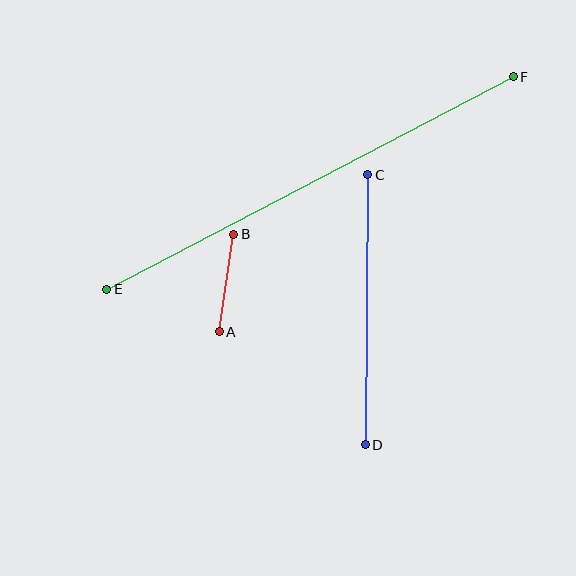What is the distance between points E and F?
The distance is approximately 459 pixels.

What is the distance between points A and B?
The distance is approximately 98 pixels.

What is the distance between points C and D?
The distance is approximately 270 pixels.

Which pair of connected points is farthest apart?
Points E and F are farthest apart.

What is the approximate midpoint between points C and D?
The midpoint is at approximately (366, 310) pixels.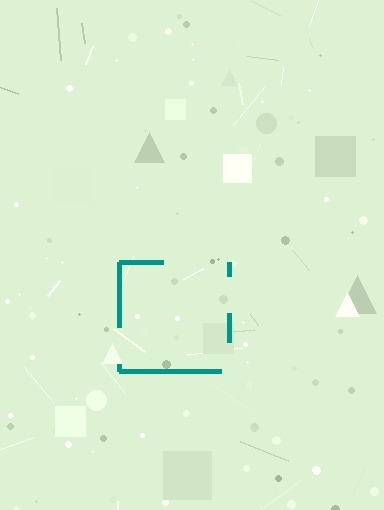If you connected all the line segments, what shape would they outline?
They would outline a square.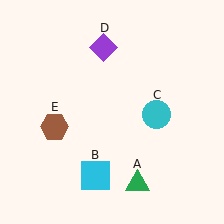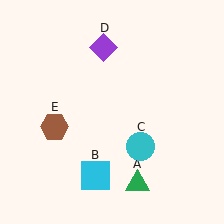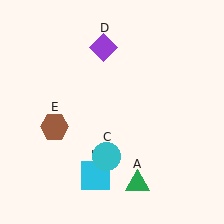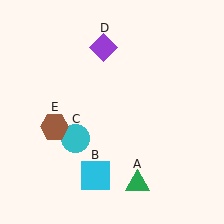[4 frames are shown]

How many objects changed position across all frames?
1 object changed position: cyan circle (object C).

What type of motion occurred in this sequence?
The cyan circle (object C) rotated clockwise around the center of the scene.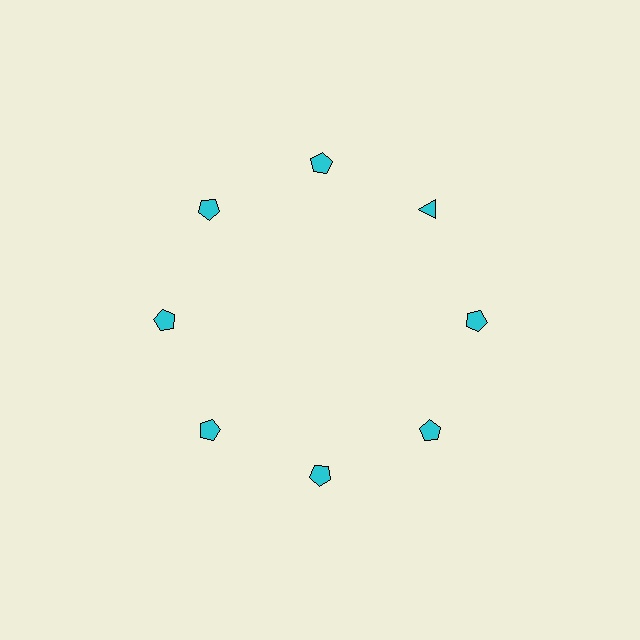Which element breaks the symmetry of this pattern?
The cyan triangle at roughly the 2 o'clock position breaks the symmetry. All other shapes are cyan pentagons.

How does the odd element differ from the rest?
It has a different shape: triangle instead of pentagon.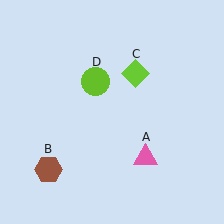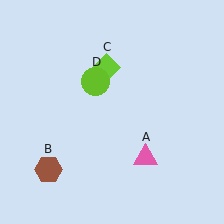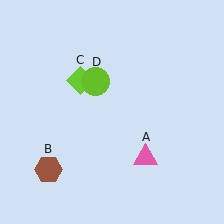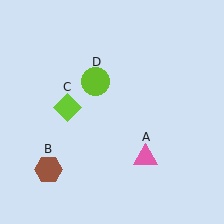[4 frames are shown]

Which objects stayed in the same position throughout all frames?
Pink triangle (object A) and brown hexagon (object B) and lime circle (object D) remained stationary.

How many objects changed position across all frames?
1 object changed position: lime diamond (object C).